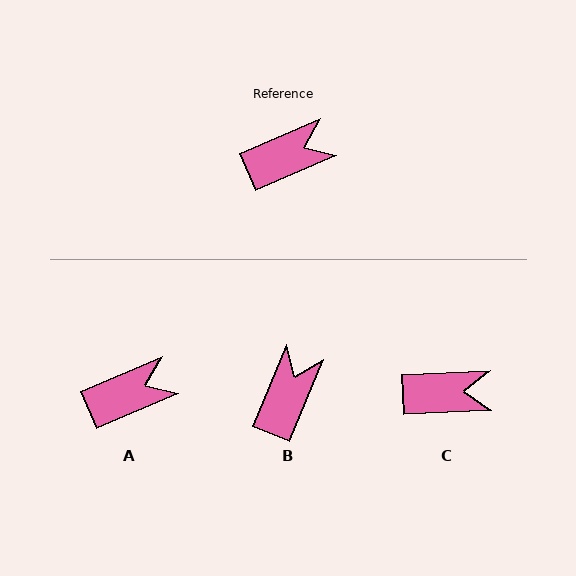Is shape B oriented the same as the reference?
No, it is off by about 45 degrees.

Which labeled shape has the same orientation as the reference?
A.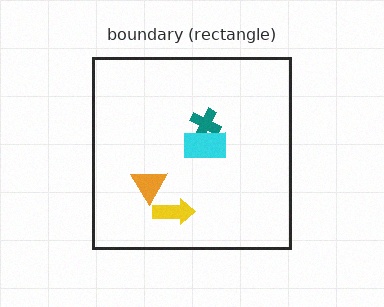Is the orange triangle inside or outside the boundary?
Inside.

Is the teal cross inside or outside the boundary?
Inside.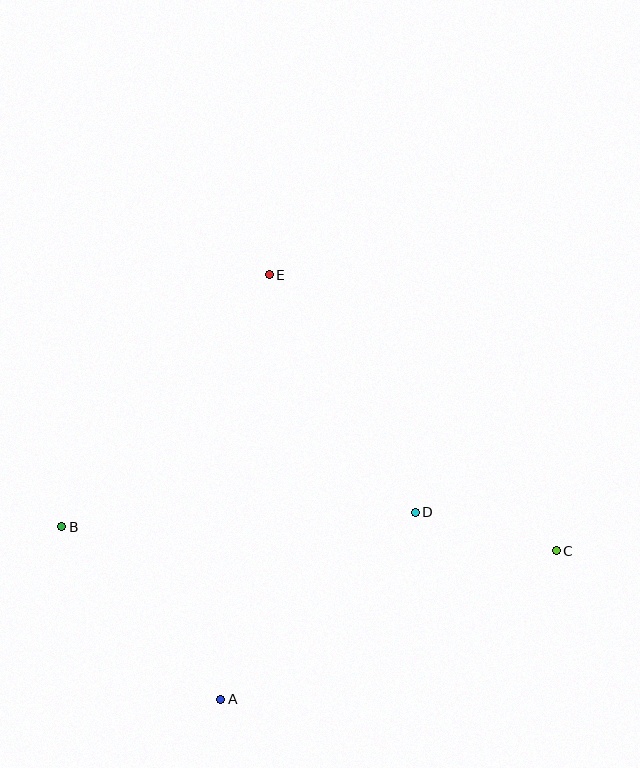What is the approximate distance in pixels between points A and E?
The distance between A and E is approximately 427 pixels.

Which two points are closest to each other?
Points C and D are closest to each other.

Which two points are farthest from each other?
Points B and C are farthest from each other.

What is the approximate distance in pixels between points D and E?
The distance between D and E is approximately 279 pixels.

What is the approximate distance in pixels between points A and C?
The distance between A and C is approximately 367 pixels.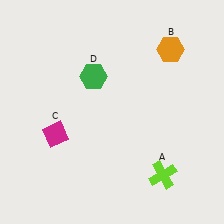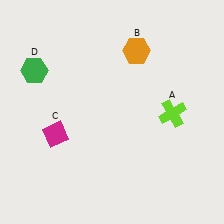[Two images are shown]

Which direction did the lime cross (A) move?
The lime cross (A) moved up.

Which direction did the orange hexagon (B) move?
The orange hexagon (B) moved left.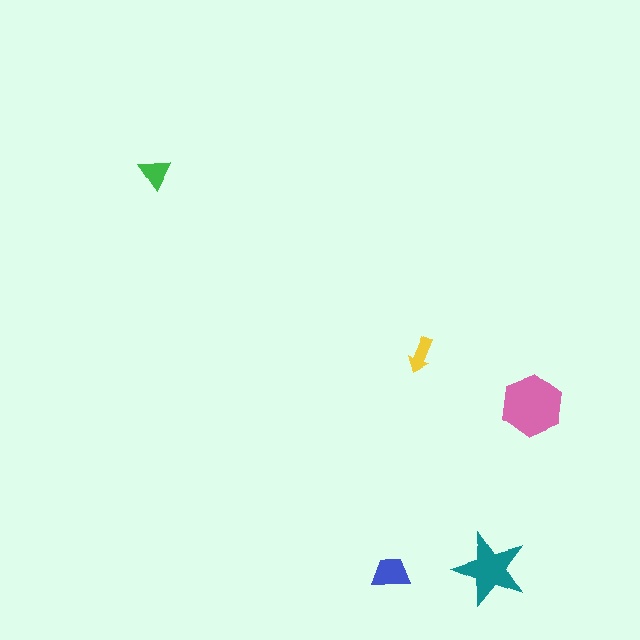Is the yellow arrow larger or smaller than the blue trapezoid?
Smaller.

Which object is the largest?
The pink hexagon.